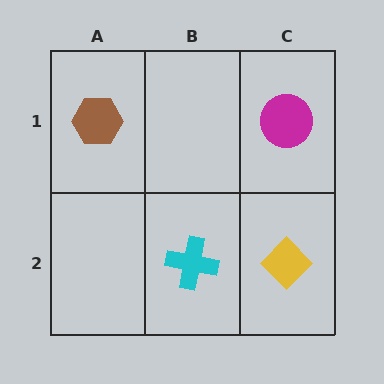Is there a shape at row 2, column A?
No, that cell is empty.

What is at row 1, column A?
A brown hexagon.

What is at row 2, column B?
A cyan cross.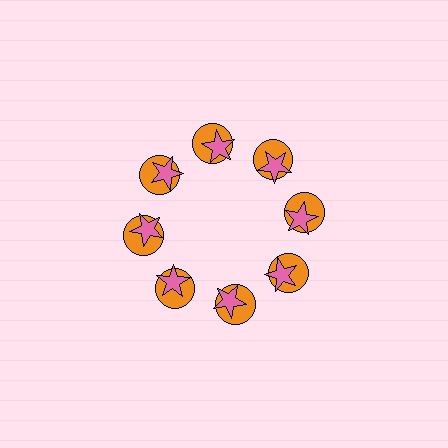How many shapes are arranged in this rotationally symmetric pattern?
There are 16 shapes, arranged in 8 groups of 2.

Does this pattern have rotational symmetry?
Yes, this pattern has 8-fold rotational symmetry. It looks the same after rotating 45 degrees around the center.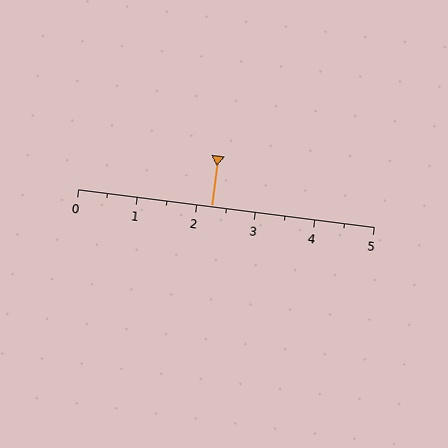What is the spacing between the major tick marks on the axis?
The major ticks are spaced 1 apart.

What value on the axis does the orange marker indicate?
The marker indicates approximately 2.2.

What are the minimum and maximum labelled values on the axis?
The axis runs from 0 to 5.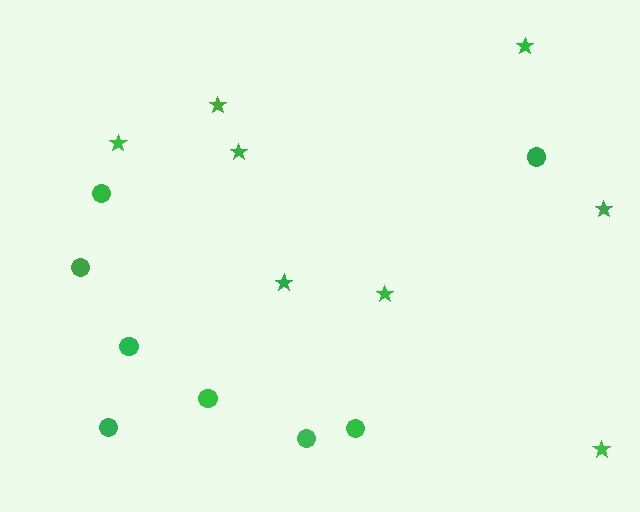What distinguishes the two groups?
There are 2 groups: one group of circles (8) and one group of stars (8).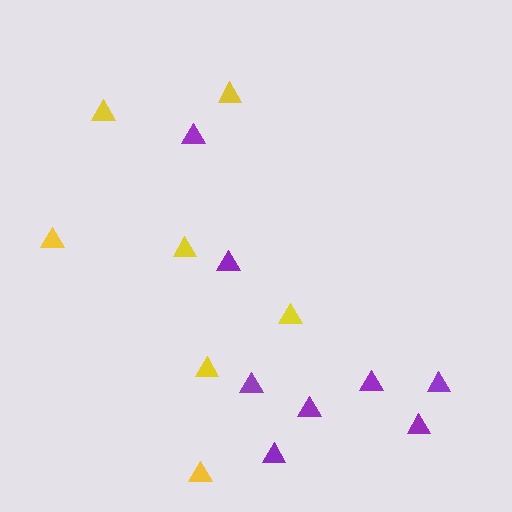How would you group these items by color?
There are 2 groups: one group of yellow triangles (7) and one group of purple triangles (8).